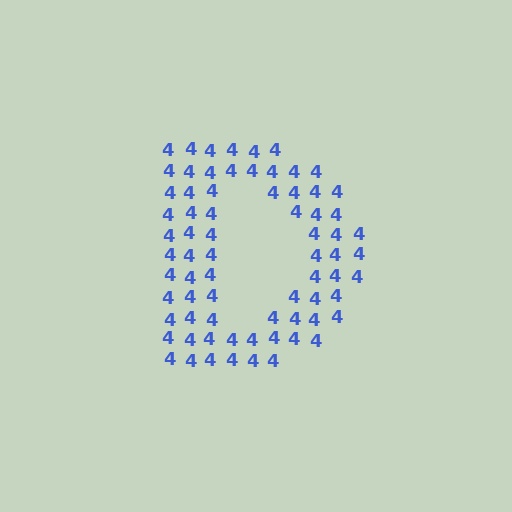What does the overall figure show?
The overall figure shows the letter D.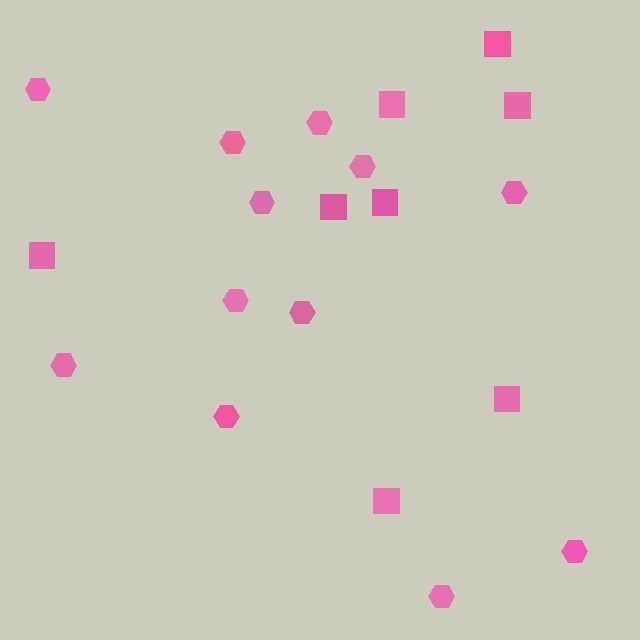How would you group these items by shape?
There are 2 groups: one group of hexagons (12) and one group of squares (8).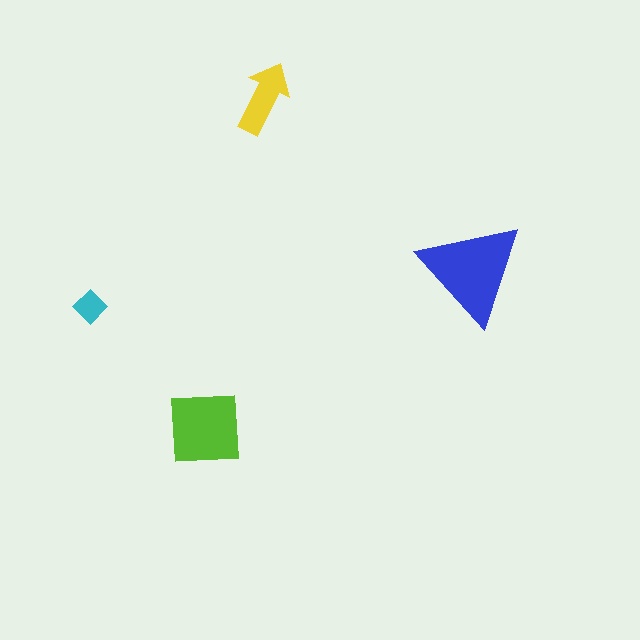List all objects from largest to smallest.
The blue triangle, the lime square, the yellow arrow, the cyan diamond.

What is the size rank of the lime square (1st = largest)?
2nd.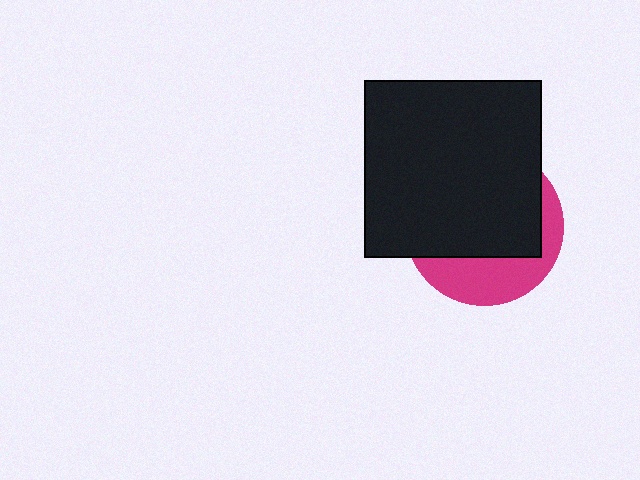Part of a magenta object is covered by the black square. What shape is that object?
It is a circle.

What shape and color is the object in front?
The object in front is a black square.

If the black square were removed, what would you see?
You would see the complete magenta circle.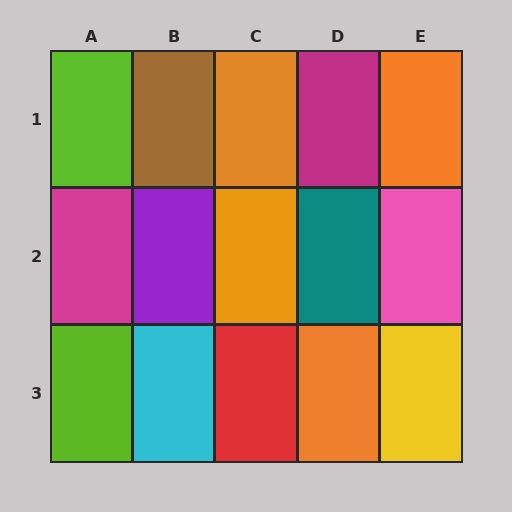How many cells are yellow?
1 cell is yellow.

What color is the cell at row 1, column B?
Brown.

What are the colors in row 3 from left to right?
Lime, cyan, red, orange, yellow.